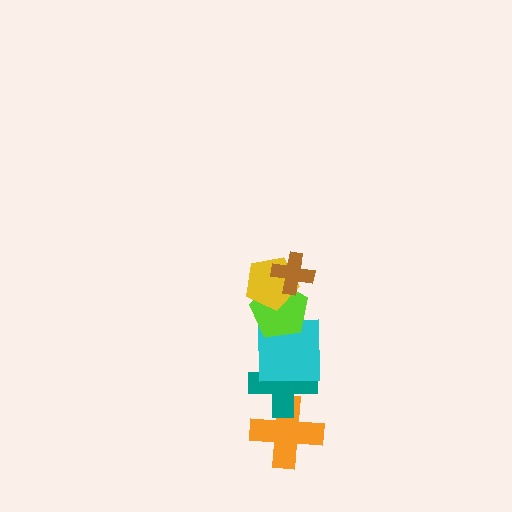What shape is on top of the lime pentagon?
The yellow pentagon is on top of the lime pentagon.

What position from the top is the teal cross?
The teal cross is 5th from the top.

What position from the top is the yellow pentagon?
The yellow pentagon is 2nd from the top.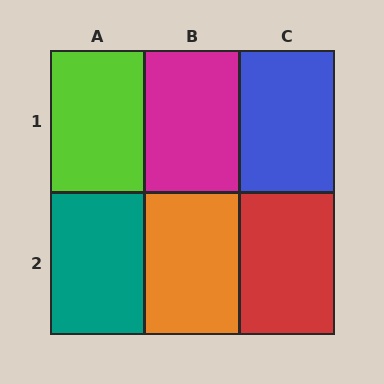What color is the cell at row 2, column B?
Orange.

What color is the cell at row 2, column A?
Teal.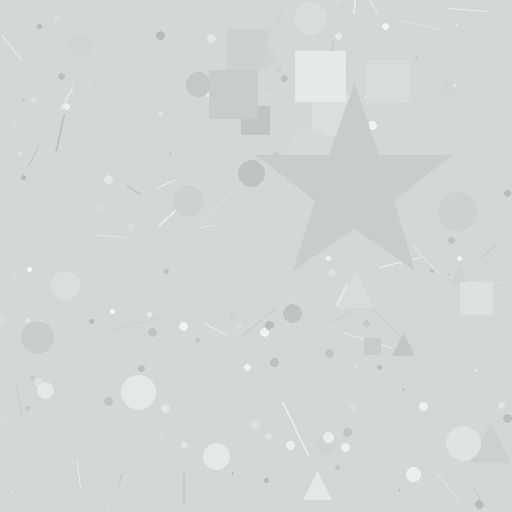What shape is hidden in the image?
A star is hidden in the image.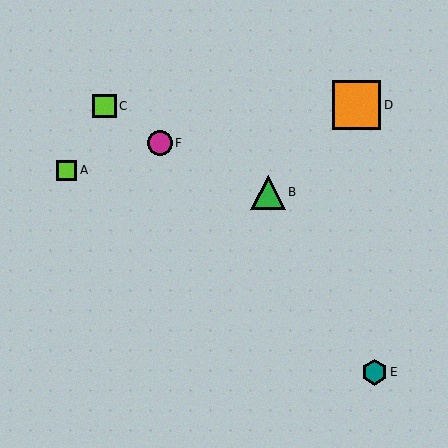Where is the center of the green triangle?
The center of the green triangle is at (268, 192).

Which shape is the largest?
The orange square (labeled D) is the largest.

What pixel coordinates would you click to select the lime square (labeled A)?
Click at (67, 170) to select the lime square A.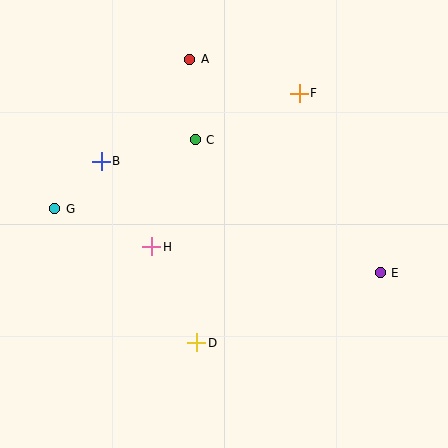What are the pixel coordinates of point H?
Point H is at (152, 247).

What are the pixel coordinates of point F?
Point F is at (299, 93).